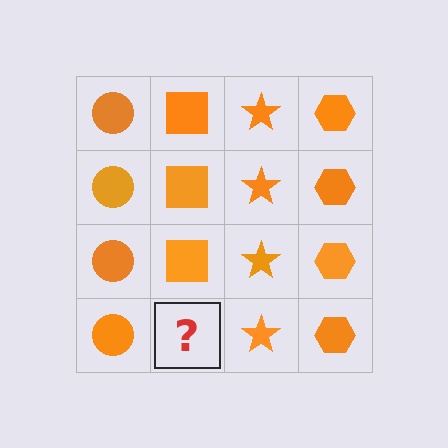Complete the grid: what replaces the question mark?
The question mark should be replaced with an orange square.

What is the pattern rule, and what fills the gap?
The rule is that each column has a consistent shape. The gap should be filled with an orange square.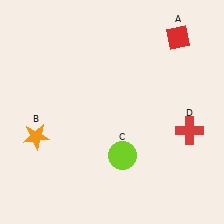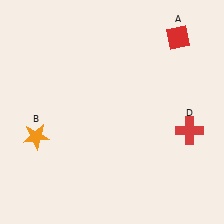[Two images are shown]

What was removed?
The lime circle (C) was removed in Image 2.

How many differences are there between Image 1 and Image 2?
There is 1 difference between the two images.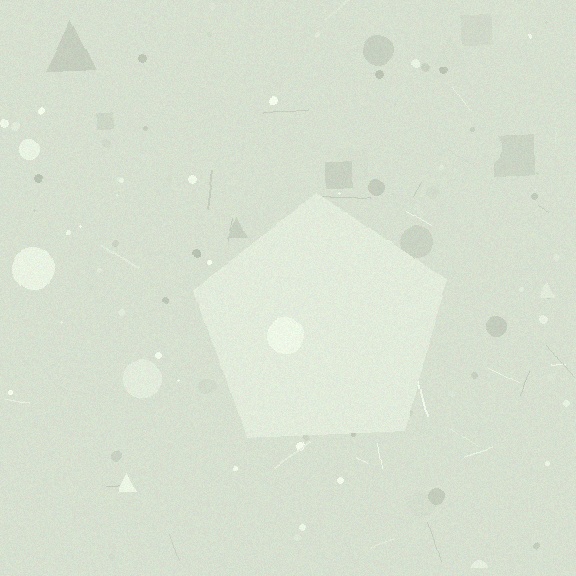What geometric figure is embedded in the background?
A pentagon is embedded in the background.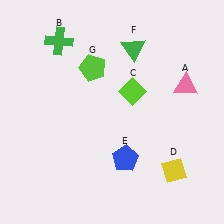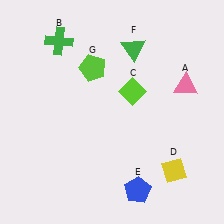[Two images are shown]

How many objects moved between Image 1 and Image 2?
1 object moved between the two images.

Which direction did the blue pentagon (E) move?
The blue pentagon (E) moved down.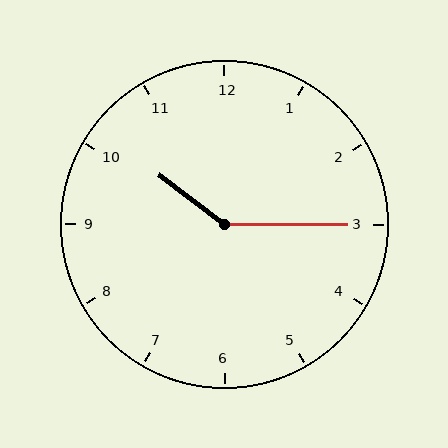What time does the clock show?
10:15.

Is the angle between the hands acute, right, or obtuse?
It is obtuse.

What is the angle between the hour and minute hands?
Approximately 142 degrees.